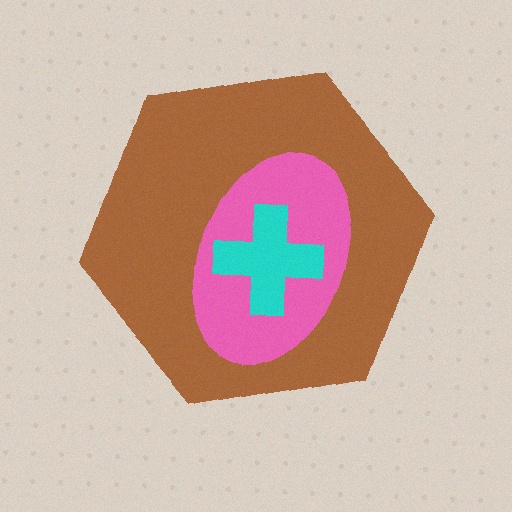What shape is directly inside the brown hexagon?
The pink ellipse.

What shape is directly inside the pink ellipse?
The cyan cross.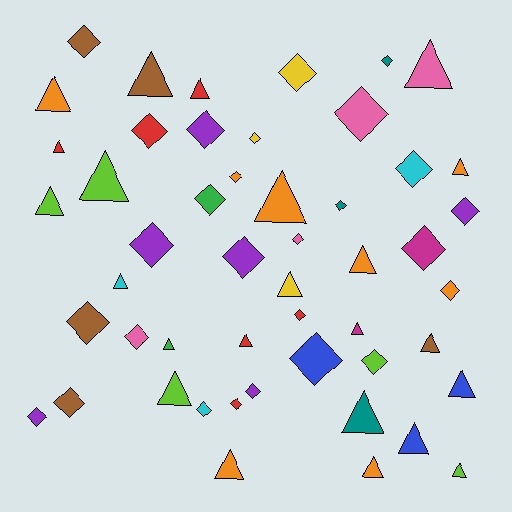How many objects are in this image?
There are 50 objects.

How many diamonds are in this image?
There are 27 diamonds.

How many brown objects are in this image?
There are 5 brown objects.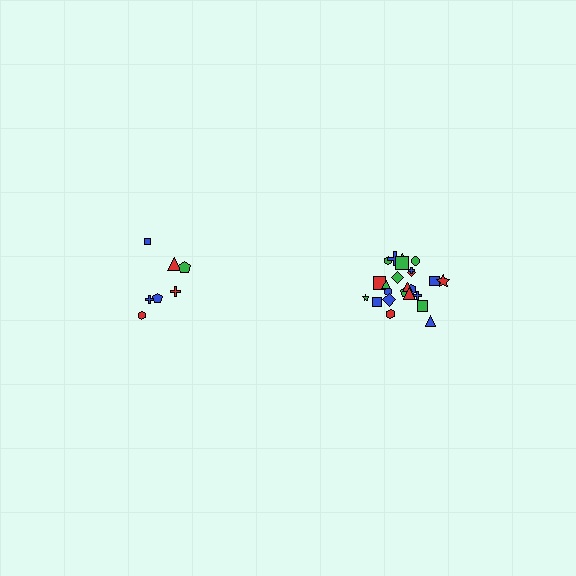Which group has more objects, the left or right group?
The right group.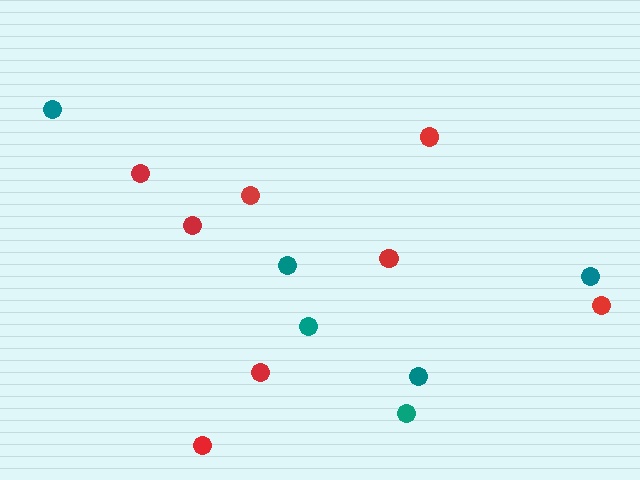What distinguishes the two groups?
There are 2 groups: one group of red circles (8) and one group of teal circles (6).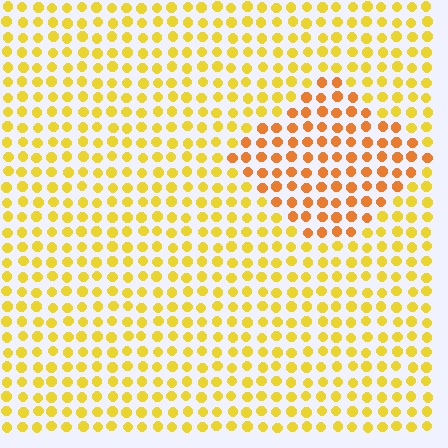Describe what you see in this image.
The image is filled with small yellow elements in a uniform arrangement. A diamond-shaped region is visible where the elements are tinted to a slightly different hue, forming a subtle color boundary.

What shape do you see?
I see a diamond.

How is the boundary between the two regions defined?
The boundary is defined purely by a slight shift in hue (about 29 degrees). Spacing, size, and orientation are identical on both sides.